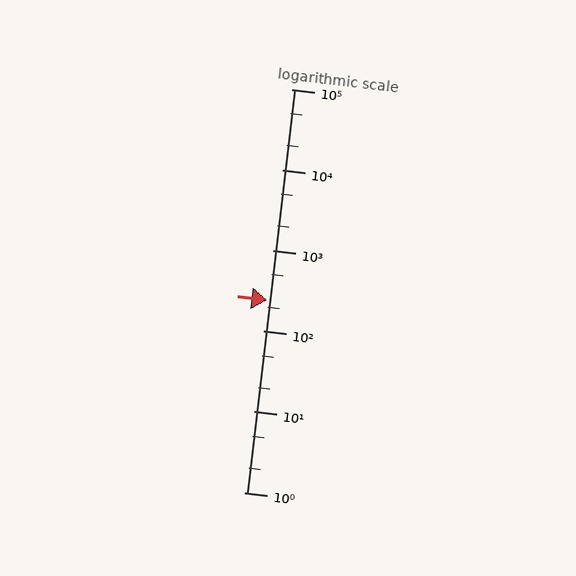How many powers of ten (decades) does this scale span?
The scale spans 5 decades, from 1 to 100000.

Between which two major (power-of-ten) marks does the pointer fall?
The pointer is between 100 and 1000.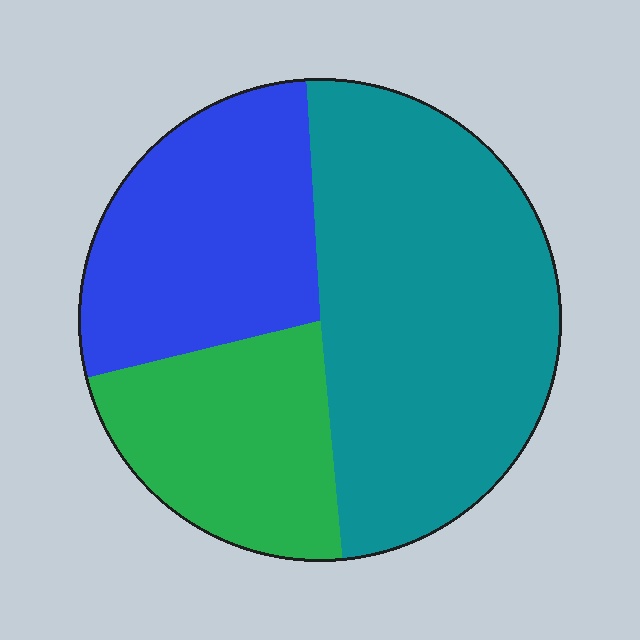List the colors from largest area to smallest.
From largest to smallest: teal, blue, green.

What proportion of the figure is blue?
Blue takes up about one quarter (1/4) of the figure.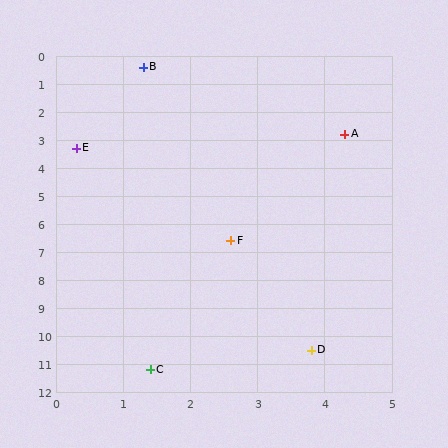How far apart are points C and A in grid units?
Points C and A are about 8.9 grid units apart.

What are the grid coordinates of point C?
Point C is at approximately (1.4, 11.2).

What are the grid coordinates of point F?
Point F is at approximately (2.6, 6.6).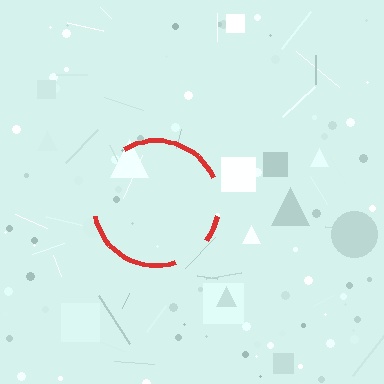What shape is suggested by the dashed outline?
The dashed outline suggests a circle.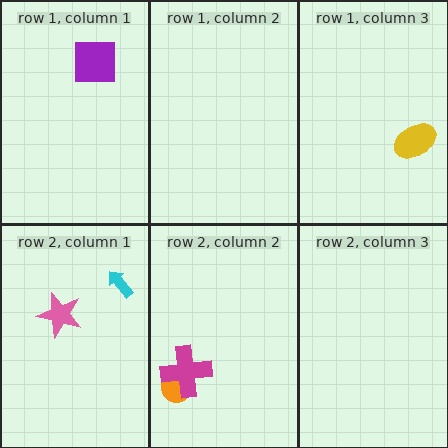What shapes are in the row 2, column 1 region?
The pink star, the cyan arrow.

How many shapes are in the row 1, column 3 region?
1.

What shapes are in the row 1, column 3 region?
The yellow ellipse.